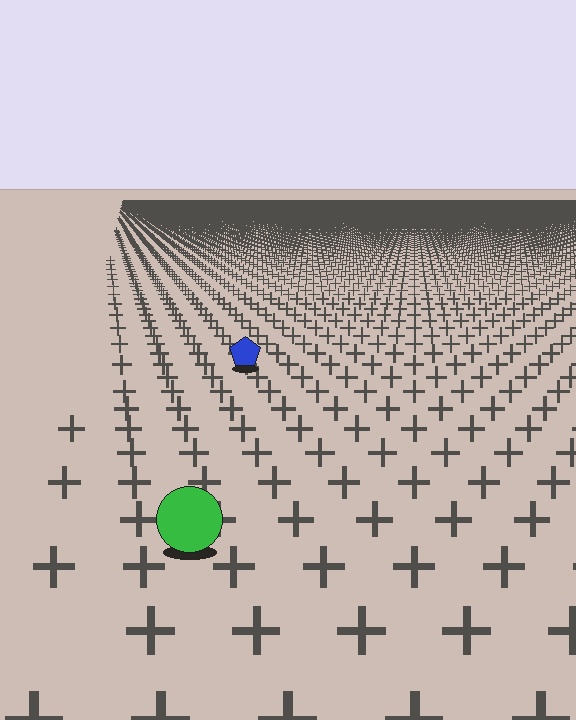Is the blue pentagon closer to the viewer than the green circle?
No. The green circle is closer — you can tell from the texture gradient: the ground texture is coarser near it.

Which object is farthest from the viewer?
The blue pentagon is farthest from the viewer. It appears smaller and the ground texture around it is denser.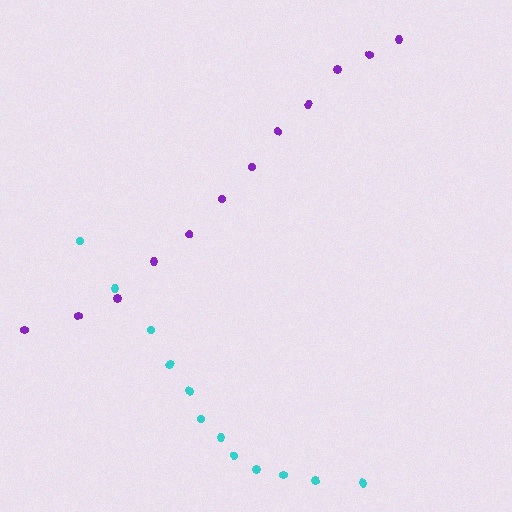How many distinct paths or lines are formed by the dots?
There are 2 distinct paths.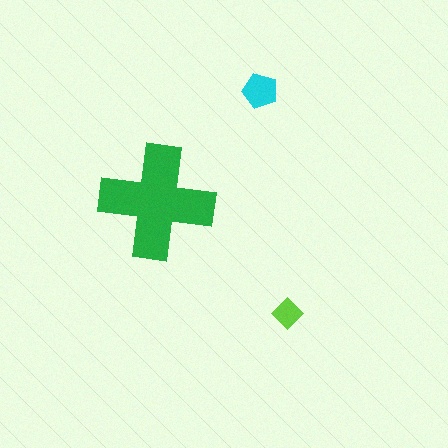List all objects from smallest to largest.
The lime diamond, the cyan pentagon, the green cross.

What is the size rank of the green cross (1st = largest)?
1st.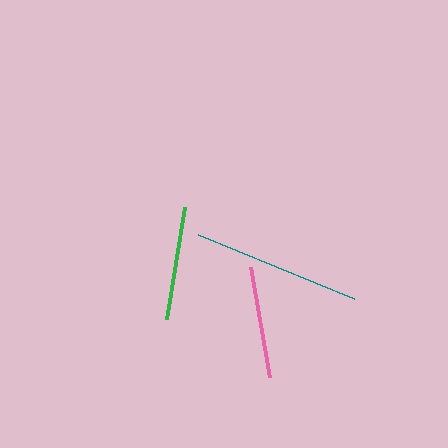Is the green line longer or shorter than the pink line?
The green line is longer than the pink line.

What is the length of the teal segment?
The teal segment is approximately 168 pixels long.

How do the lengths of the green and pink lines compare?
The green and pink lines are approximately the same length.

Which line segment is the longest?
The teal line is the longest at approximately 168 pixels.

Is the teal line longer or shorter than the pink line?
The teal line is longer than the pink line.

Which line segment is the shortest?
The pink line is the shortest at approximately 112 pixels.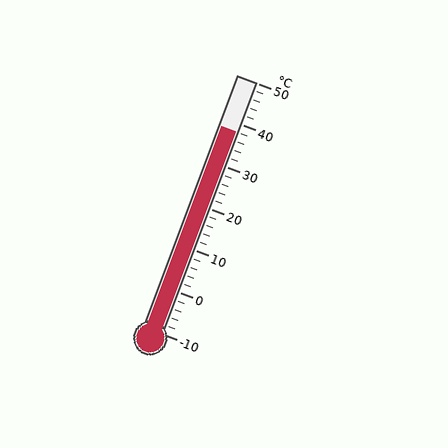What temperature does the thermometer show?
The thermometer shows approximately 38°C.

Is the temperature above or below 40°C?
The temperature is below 40°C.